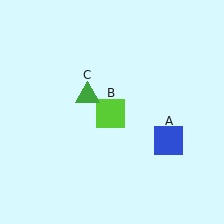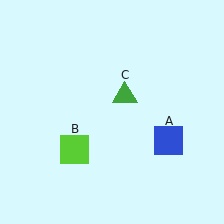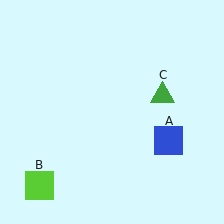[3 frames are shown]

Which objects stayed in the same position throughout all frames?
Blue square (object A) remained stationary.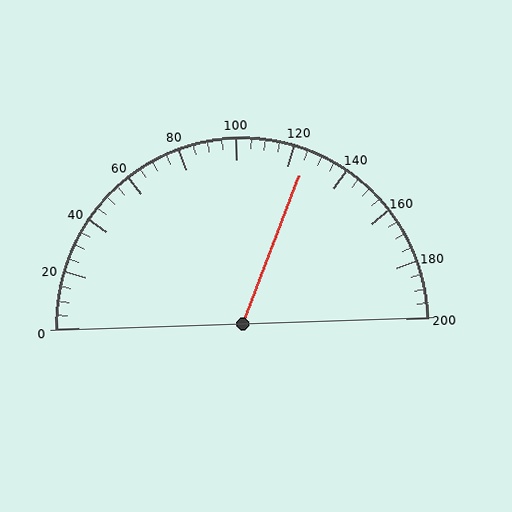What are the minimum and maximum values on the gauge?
The gauge ranges from 0 to 200.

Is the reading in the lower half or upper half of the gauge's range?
The reading is in the upper half of the range (0 to 200).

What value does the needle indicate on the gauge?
The needle indicates approximately 125.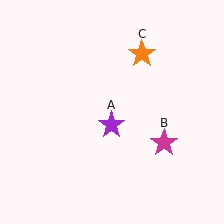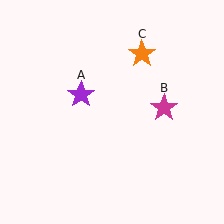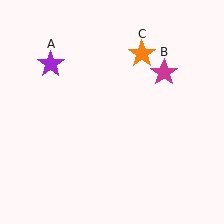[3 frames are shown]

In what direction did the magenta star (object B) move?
The magenta star (object B) moved up.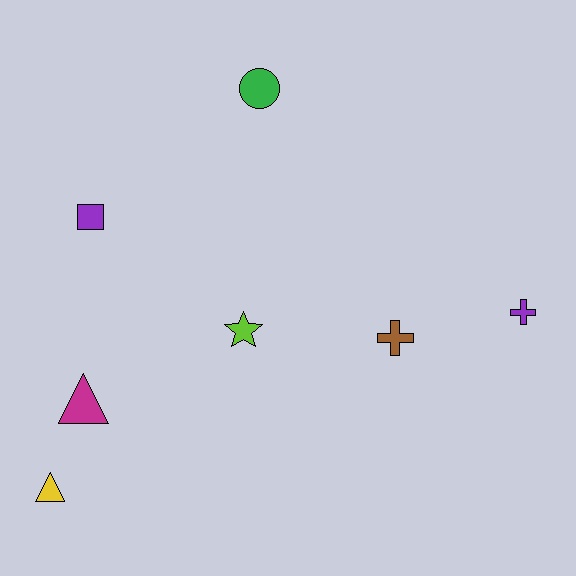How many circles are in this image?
There is 1 circle.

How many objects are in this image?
There are 7 objects.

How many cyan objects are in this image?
There are no cyan objects.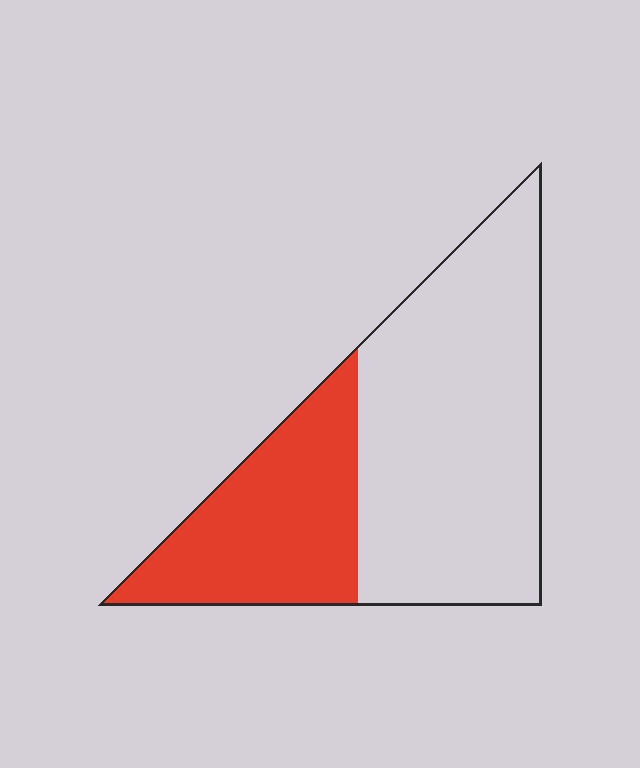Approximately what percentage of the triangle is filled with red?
Approximately 35%.